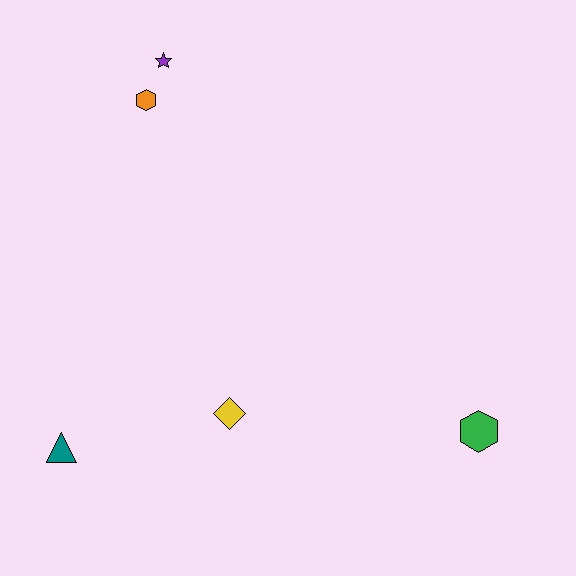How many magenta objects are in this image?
There are no magenta objects.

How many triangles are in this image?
There is 1 triangle.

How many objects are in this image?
There are 5 objects.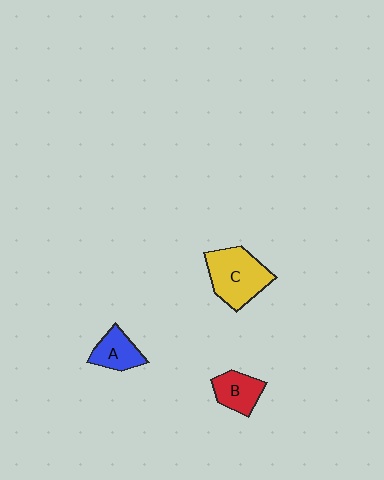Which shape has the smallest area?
Shape A (blue).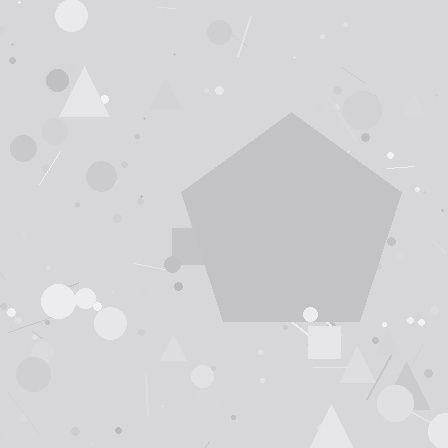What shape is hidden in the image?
A pentagon is hidden in the image.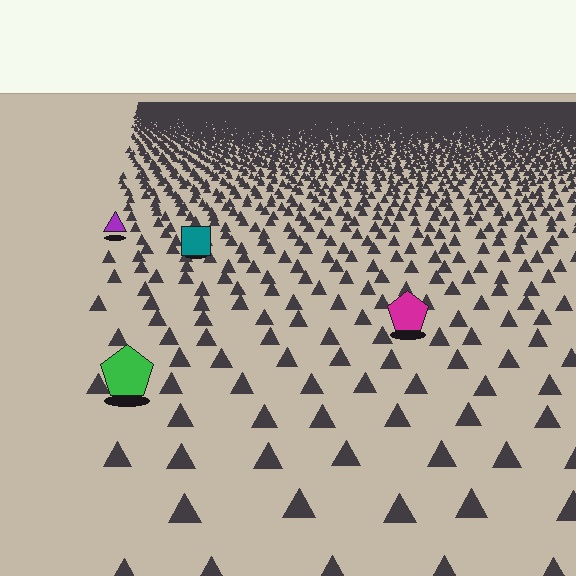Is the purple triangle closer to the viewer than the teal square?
No. The teal square is closer — you can tell from the texture gradient: the ground texture is coarser near it.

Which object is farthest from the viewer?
The purple triangle is farthest from the viewer. It appears smaller and the ground texture around it is denser.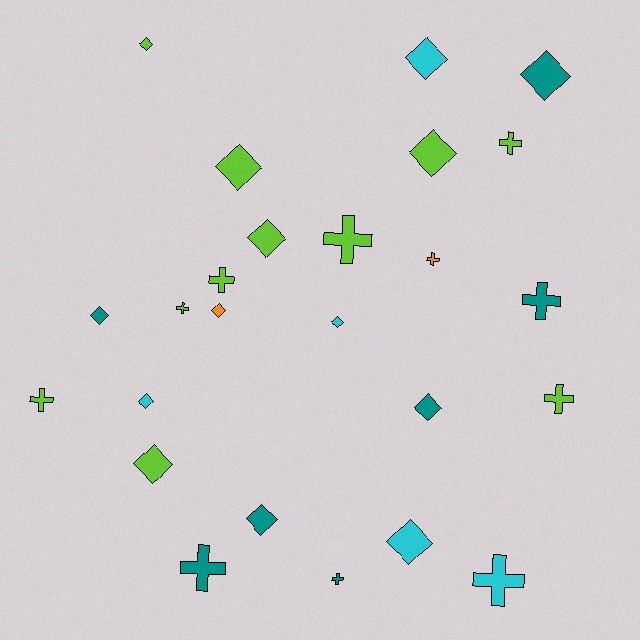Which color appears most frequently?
Lime, with 11 objects.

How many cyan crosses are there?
There is 1 cyan cross.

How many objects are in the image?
There are 25 objects.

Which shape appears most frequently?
Diamond, with 14 objects.